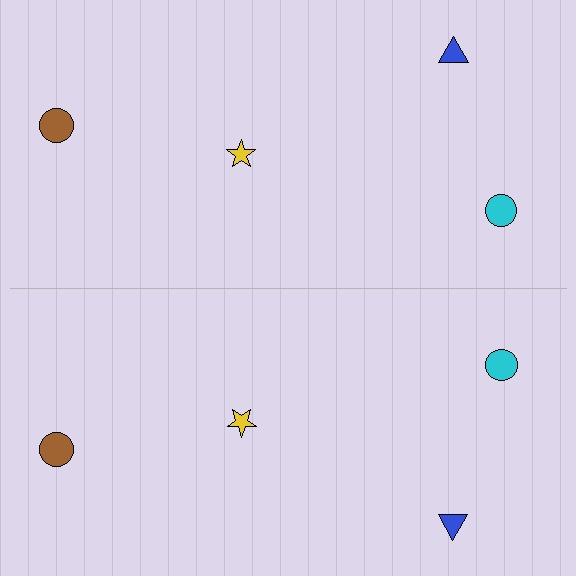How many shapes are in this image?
There are 8 shapes in this image.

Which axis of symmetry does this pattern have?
The pattern has a horizontal axis of symmetry running through the center of the image.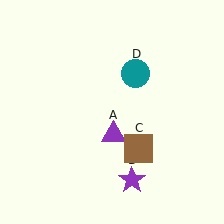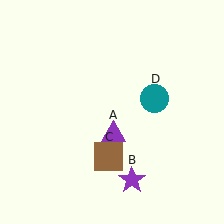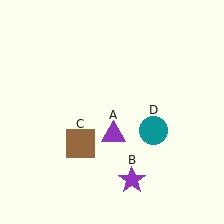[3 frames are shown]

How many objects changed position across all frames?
2 objects changed position: brown square (object C), teal circle (object D).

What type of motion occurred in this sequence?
The brown square (object C), teal circle (object D) rotated clockwise around the center of the scene.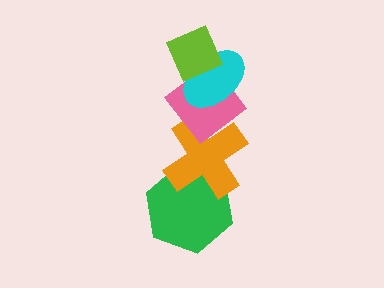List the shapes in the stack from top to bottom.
From top to bottom: the lime diamond, the cyan ellipse, the pink diamond, the orange cross, the green hexagon.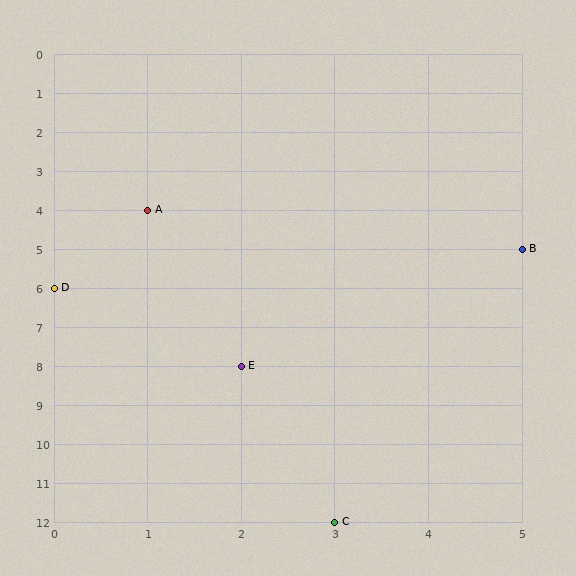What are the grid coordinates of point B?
Point B is at grid coordinates (5, 5).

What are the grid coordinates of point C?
Point C is at grid coordinates (3, 12).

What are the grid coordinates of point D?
Point D is at grid coordinates (0, 6).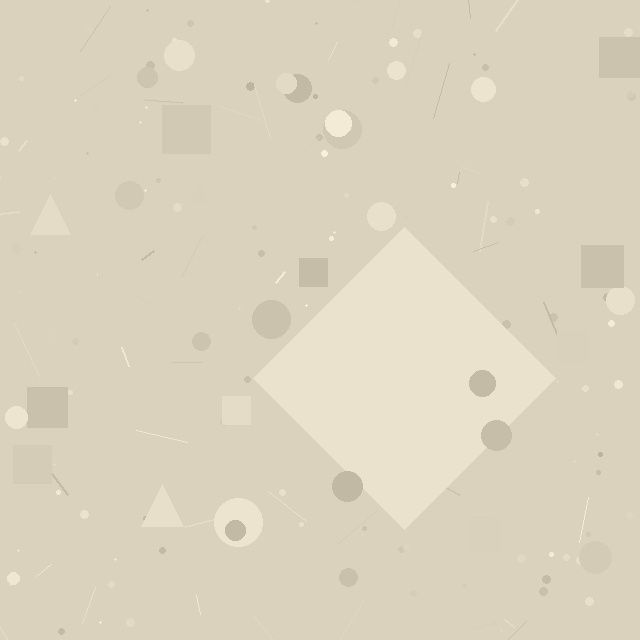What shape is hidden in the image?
A diamond is hidden in the image.